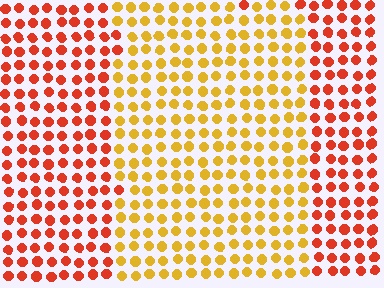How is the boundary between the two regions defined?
The boundary is defined purely by a slight shift in hue (about 39 degrees). Spacing, size, and orientation are identical on both sides.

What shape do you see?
I see a rectangle.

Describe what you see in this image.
The image is filled with small red elements in a uniform arrangement. A rectangle-shaped region is visible where the elements are tinted to a slightly different hue, forming a subtle color boundary.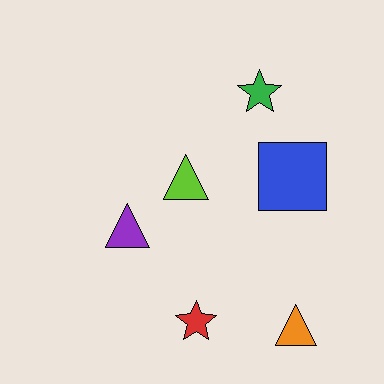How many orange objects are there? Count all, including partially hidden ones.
There is 1 orange object.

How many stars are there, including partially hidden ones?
There are 2 stars.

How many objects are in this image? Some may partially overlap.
There are 6 objects.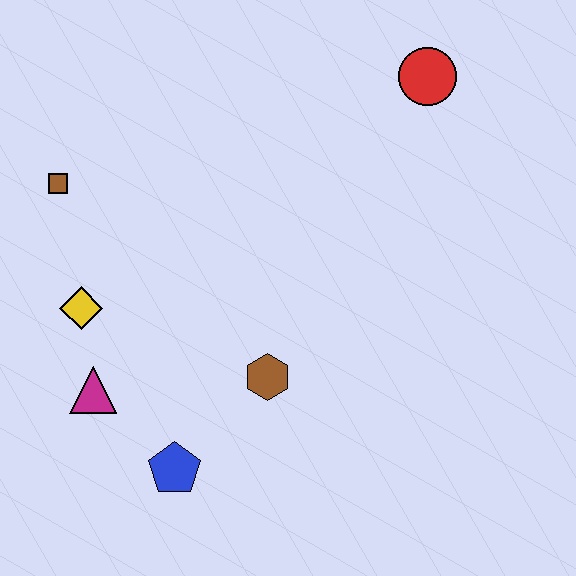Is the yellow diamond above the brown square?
No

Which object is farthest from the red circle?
The blue pentagon is farthest from the red circle.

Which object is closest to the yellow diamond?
The magenta triangle is closest to the yellow diamond.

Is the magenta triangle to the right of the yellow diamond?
Yes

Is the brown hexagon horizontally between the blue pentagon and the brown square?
No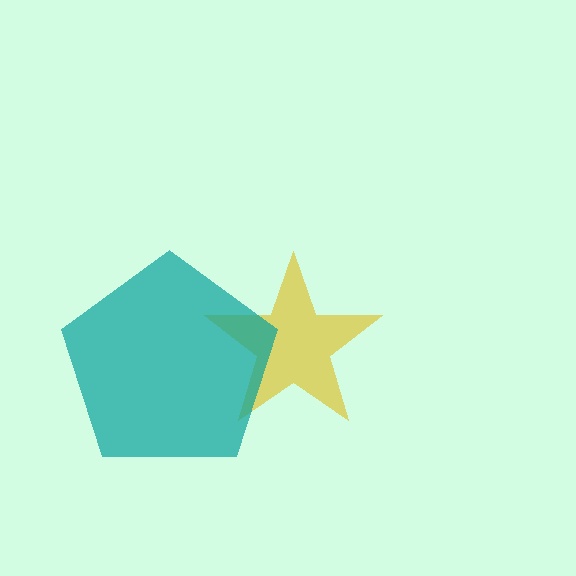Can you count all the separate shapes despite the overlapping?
Yes, there are 2 separate shapes.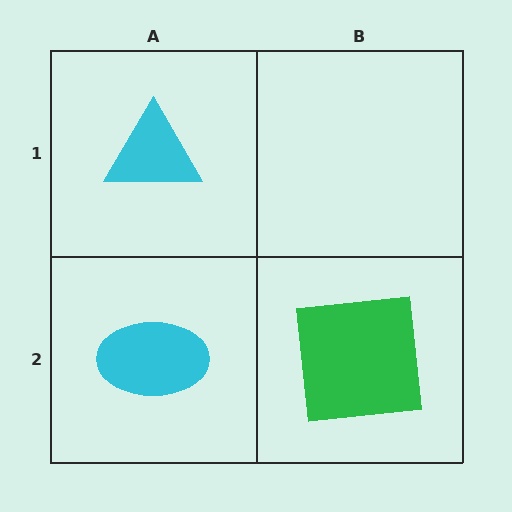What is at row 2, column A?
A cyan ellipse.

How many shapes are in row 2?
2 shapes.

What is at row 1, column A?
A cyan triangle.